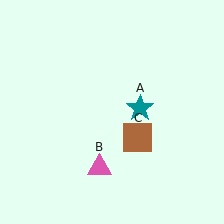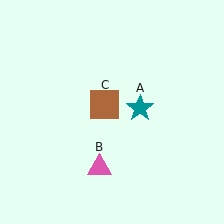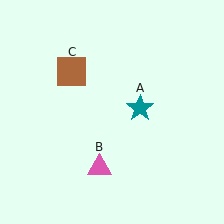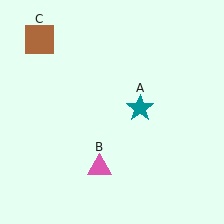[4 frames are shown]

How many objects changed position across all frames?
1 object changed position: brown square (object C).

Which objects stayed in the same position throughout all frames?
Teal star (object A) and pink triangle (object B) remained stationary.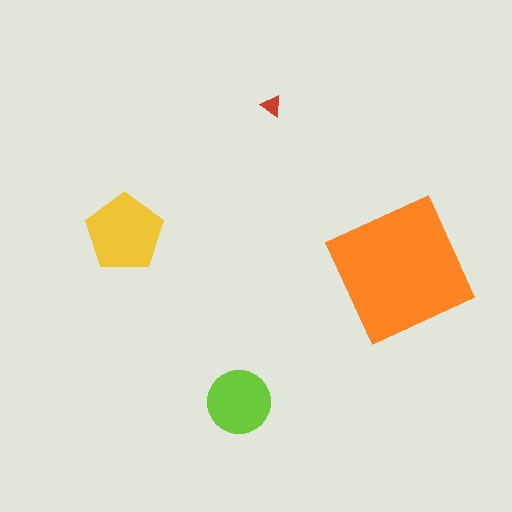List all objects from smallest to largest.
The red triangle, the lime circle, the yellow pentagon, the orange square.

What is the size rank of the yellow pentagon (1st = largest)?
2nd.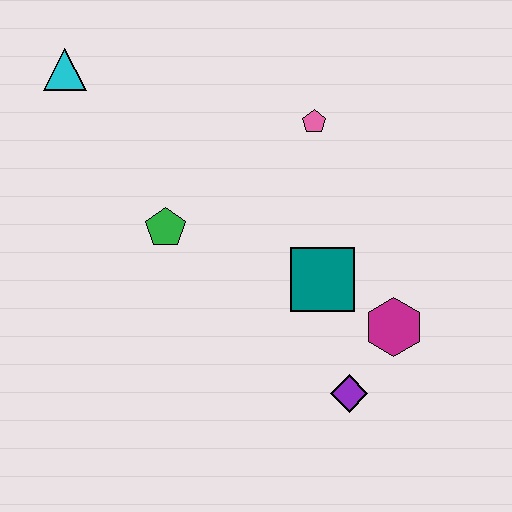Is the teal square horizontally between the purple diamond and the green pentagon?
Yes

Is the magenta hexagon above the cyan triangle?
No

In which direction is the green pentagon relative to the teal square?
The green pentagon is to the left of the teal square.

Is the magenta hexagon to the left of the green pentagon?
No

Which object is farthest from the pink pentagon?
The purple diamond is farthest from the pink pentagon.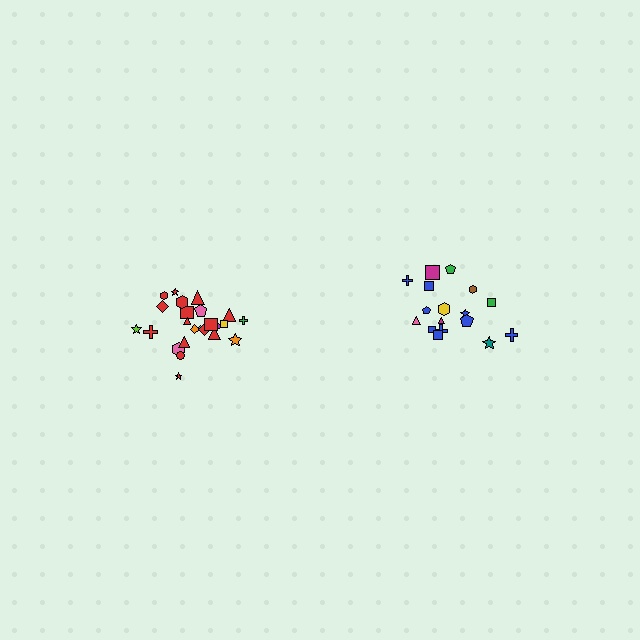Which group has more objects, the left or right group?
The left group.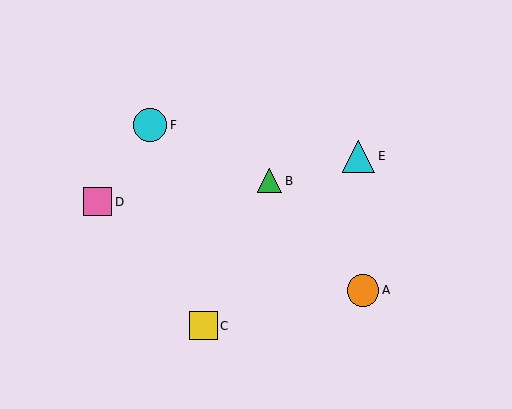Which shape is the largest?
The cyan circle (labeled F) is the largest.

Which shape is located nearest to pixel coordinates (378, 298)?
The orange circle (labeled A) at (363, 290) is nearest to that location.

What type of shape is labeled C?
Shape C is a yellow square.